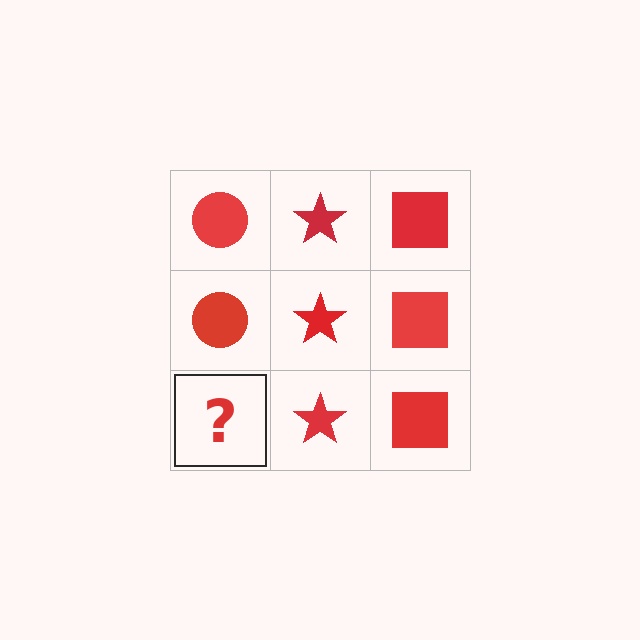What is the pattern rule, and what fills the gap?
The rule is that each column has a consistent shape. The gap should be filled with a red circle.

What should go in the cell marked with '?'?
The missing cell should contain a red circle.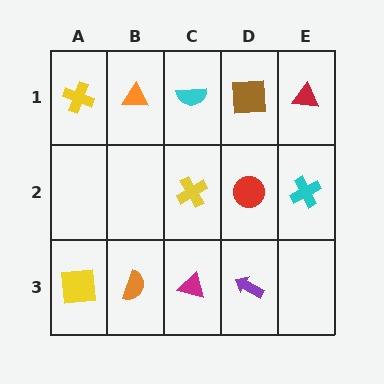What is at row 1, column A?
A yellow cross.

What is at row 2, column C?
A yellow cross.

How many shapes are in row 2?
3 shapes.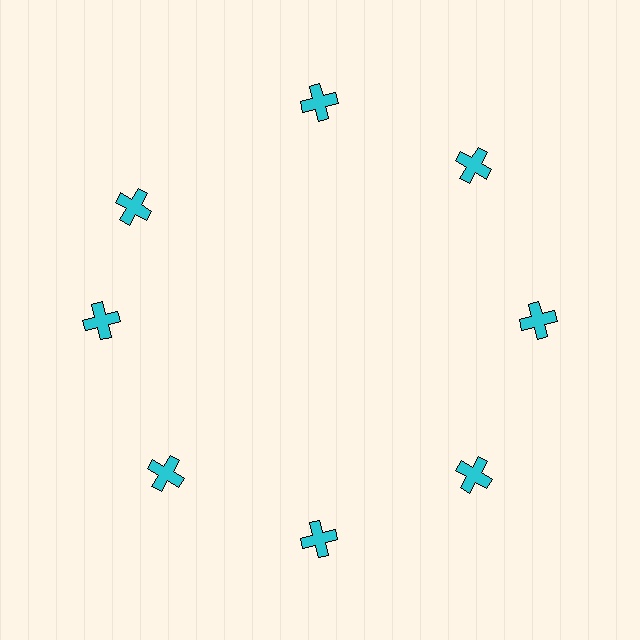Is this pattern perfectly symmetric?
No. The 8 cyan crosses are arranged in a ring, but one element near the 10 o'clock position is rotated out of alignment along the ring, breaking the 8-fold rotational symmetry.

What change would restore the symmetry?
The symmetry would be restored by rotating it back into even spacing with its neighbors so that all 8 crosses sit at equal angles and equal distance from the center.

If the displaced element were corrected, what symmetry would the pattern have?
It would have 8-fold rotational symmetry — the pattern would map onto itself every 45 degrees.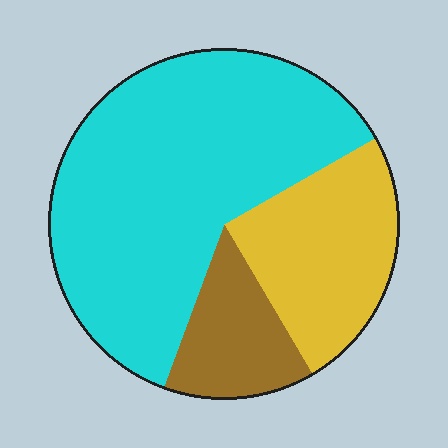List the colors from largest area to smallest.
From largest to smallest: cyan, yellow, brown.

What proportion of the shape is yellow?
Yellow covers roughly 25% of the shape.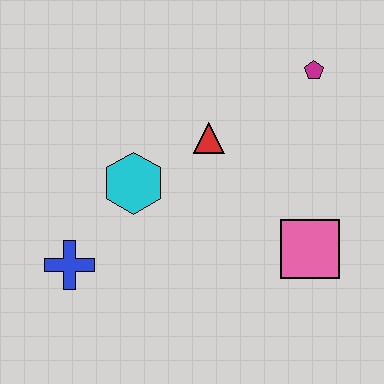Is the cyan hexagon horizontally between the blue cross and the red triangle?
Yes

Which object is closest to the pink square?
The red triangle is closest to the pink square.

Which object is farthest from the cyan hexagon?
The magenta pentagon is farthest from the cyan hexagon.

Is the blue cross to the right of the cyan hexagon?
No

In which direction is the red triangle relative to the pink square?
The red triangle is above the pink square.